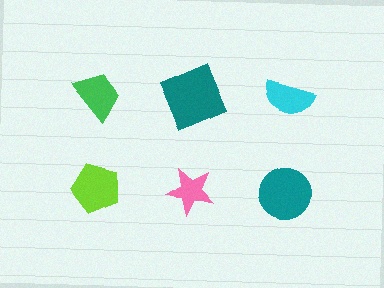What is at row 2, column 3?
A teal circle.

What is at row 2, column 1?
A lime pentagon.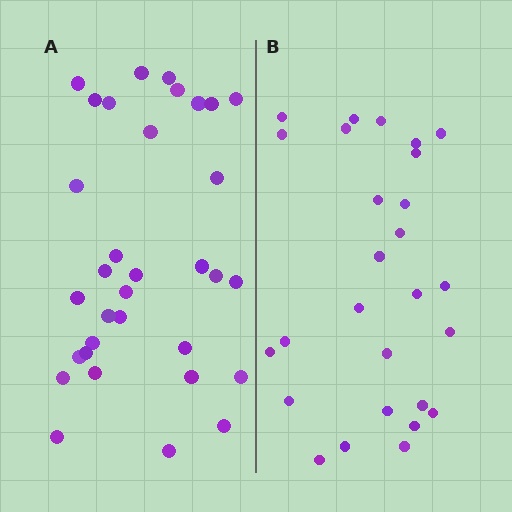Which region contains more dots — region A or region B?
Region A (the left region) has more dots.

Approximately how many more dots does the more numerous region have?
Region A has about 6 more dots than region B.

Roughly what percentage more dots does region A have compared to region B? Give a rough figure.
About 20% more.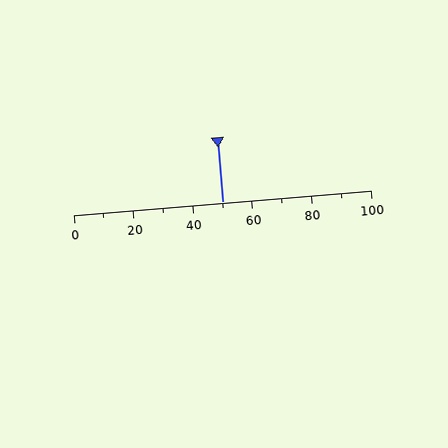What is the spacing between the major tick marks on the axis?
The major ticks are spaced 20 apart.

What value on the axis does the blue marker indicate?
The marker indicates approximately 50.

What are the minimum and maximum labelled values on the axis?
The axis runs from 0 to 100.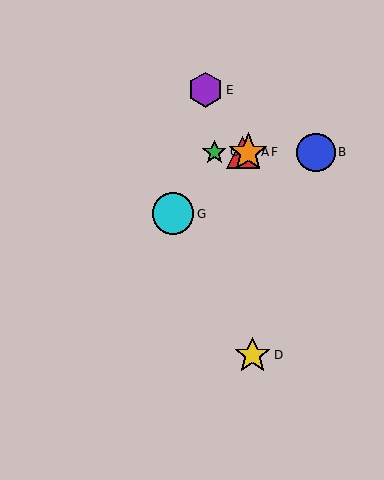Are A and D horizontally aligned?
No, A is at y≈152 and D is at y≈355.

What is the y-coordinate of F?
Object F is at y≈152.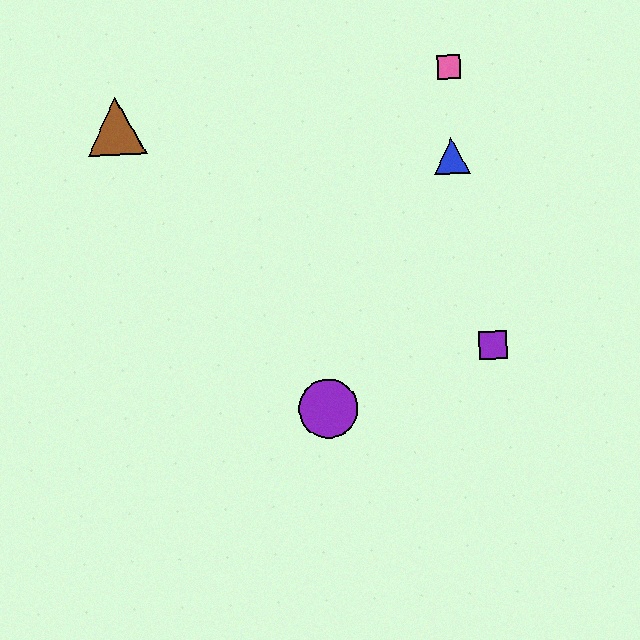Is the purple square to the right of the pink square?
Yes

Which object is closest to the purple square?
The purple circle is closest to the purple square.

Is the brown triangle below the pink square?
Yes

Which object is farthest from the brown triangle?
The purple square is farthest from the brown triangle.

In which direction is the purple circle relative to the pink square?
The purple circle is below the pink square.